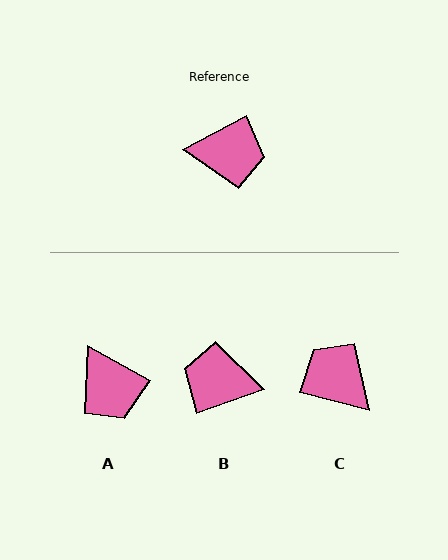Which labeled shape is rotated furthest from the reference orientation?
B, about 171 degrees away.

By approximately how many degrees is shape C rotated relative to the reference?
Approximately 137 degrees counter-clockwise.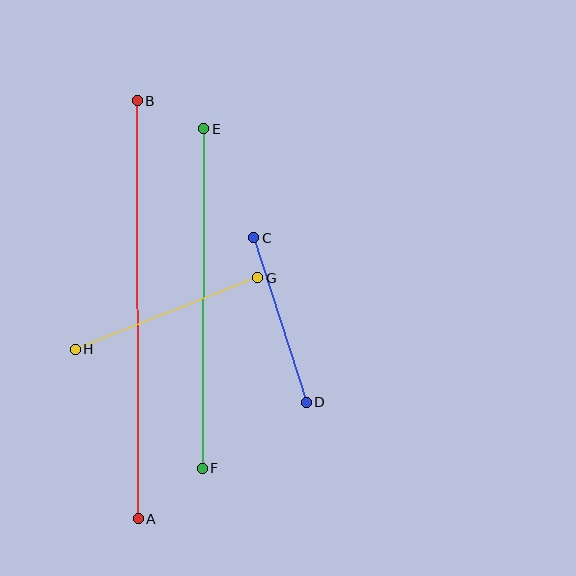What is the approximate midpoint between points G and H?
The midpoint is at approximately (167, 313) pixels.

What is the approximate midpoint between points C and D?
The midpoint is at approximately (280, 320) pixels.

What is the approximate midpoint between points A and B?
The midpoint is at approximately (138, 310) pixels.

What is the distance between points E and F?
The distance is approximately 339 pixels.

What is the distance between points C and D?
The distance is approximately 172 pixels.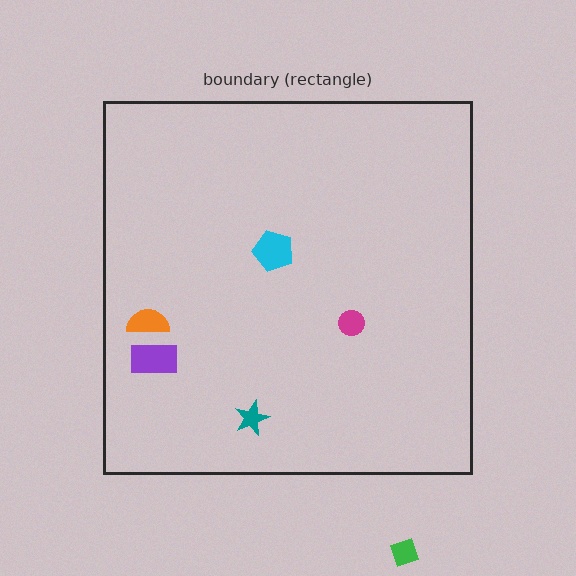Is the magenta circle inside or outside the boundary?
Inside.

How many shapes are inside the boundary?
5 inside, 1 outside.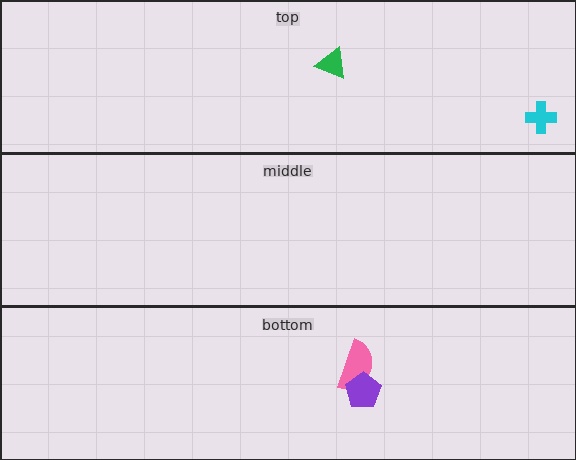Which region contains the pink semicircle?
The bottom region.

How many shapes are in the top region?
2.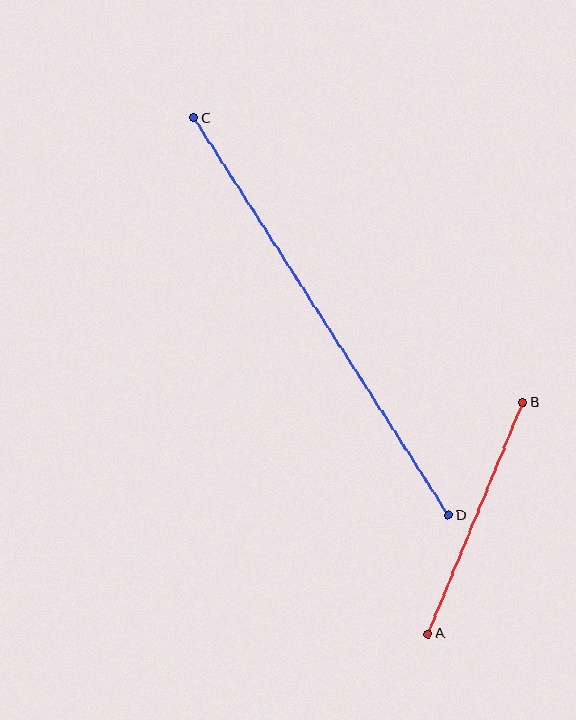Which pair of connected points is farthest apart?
Points C and D are farthest apart.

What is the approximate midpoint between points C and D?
The midpoint is at approximately (321, 317) pixels.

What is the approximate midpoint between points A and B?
The midpoint is at approximately (475, 518) pixels.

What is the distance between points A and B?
The distance is approximately 250 pixels.